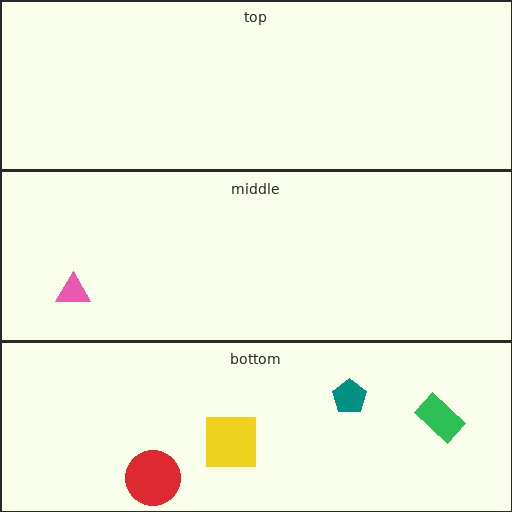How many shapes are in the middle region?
1.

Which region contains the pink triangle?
The middle region.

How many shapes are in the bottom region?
4.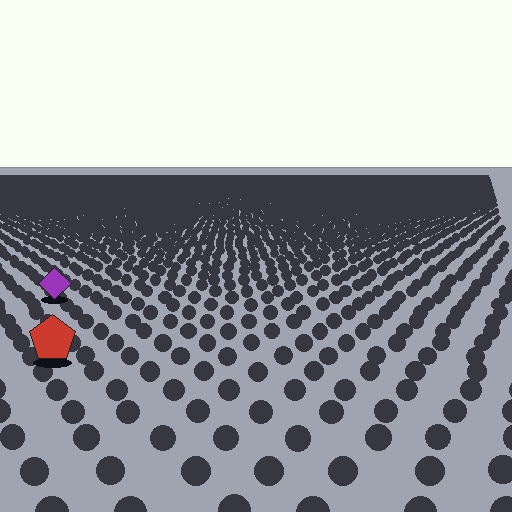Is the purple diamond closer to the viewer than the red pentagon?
No. The red pentagon is closer — you can tell from the texture gradient: the ground texture is coarser near it.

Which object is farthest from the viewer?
The purple diamond is farthest from the viewer. It appears smaller and the ground texture around it is denser.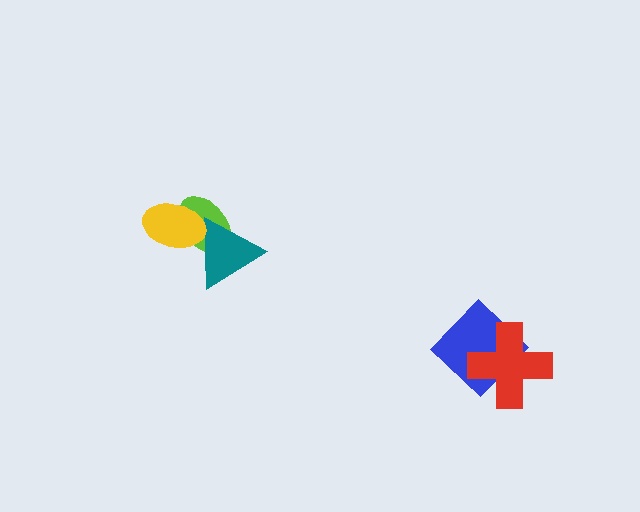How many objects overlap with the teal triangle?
2 objects overlap with the teal triangle.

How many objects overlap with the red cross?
1 object overlaps with the red cross.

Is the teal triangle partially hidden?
Yes, it is partially covered by another shape.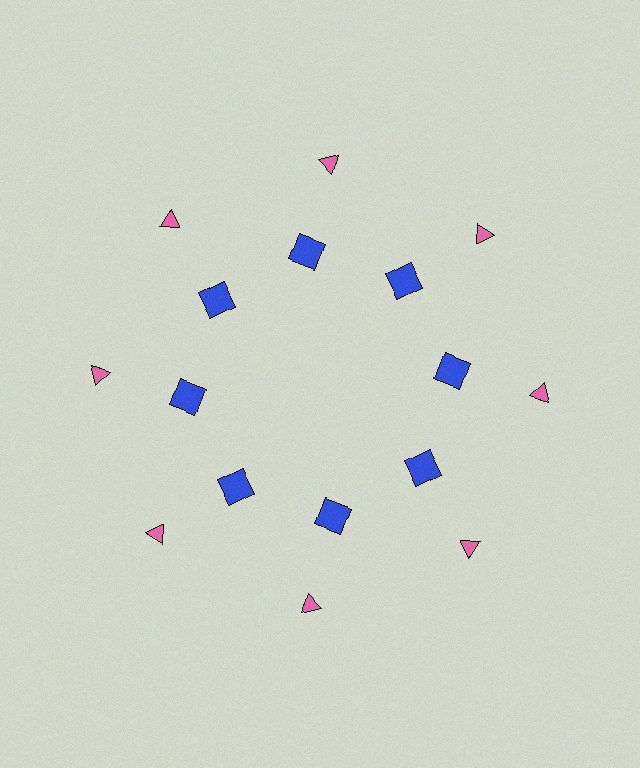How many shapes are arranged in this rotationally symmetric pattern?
There are 16 shapes, arranged in 8 groups of 2.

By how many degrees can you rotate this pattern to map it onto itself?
The pattern maps onto itself every 45 degrees of rotation.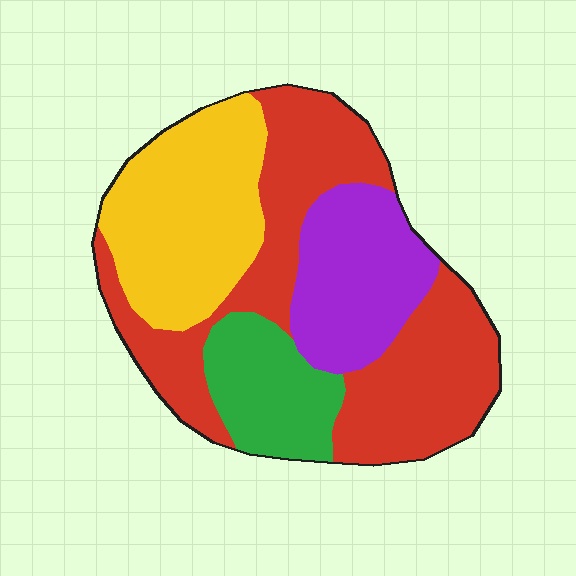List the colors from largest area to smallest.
From largest to smallest: red, yellow, purple, green.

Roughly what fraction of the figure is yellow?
Yellow takes up between a quarter and a half of the figure.